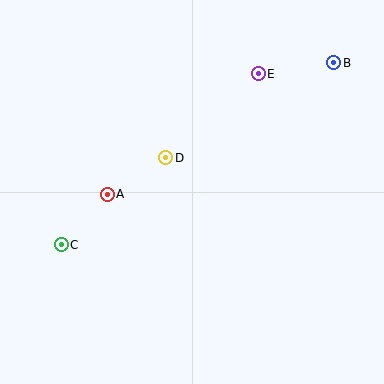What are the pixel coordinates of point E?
Point E is at (258, 74).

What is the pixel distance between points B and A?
The distance between B and A is 262 pixels.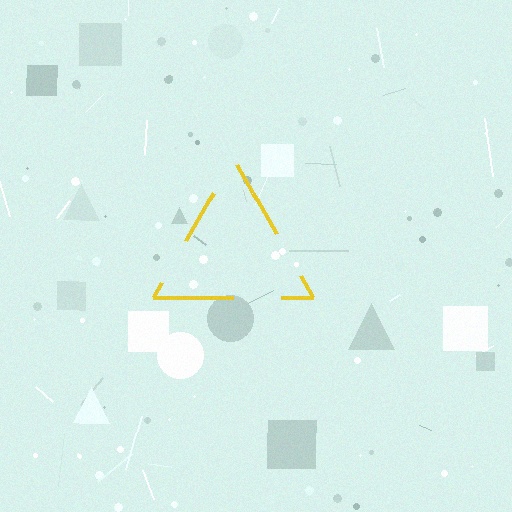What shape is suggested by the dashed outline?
The dashed outline suggests a triangle.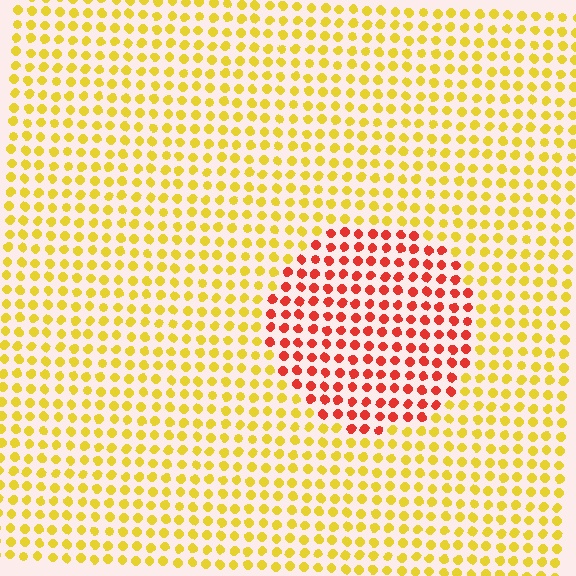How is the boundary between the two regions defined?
The boundary is defined purely by a slight shift in hue (about 52 degrees). Spacing, size, and orientation are identical on both sides.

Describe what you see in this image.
The image is filled with small yellow elements in a uniform arrangement. A circle-shaped region is visible where the elements are tinted to a slightly different hue, forming a subtle color boundary.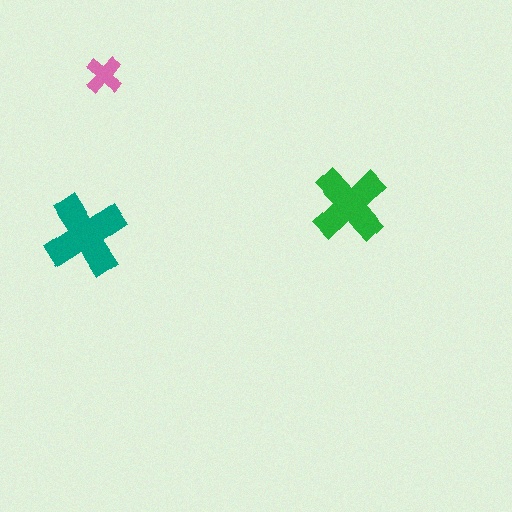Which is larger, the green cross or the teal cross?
The teal one.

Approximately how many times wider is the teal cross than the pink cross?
About 2 times wider.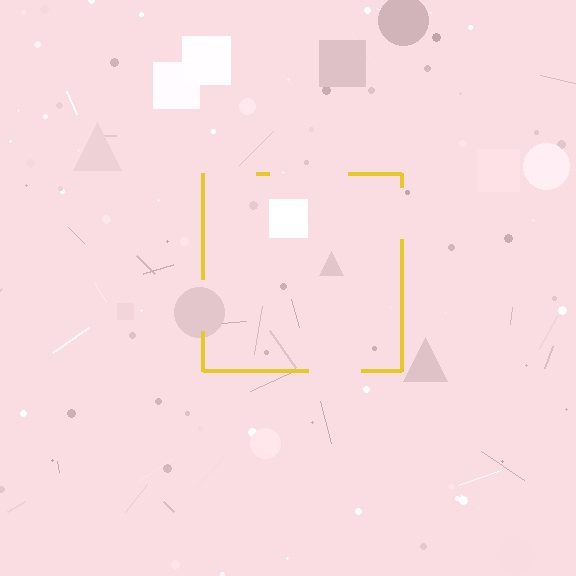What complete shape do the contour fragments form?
The contour fragments form a square.